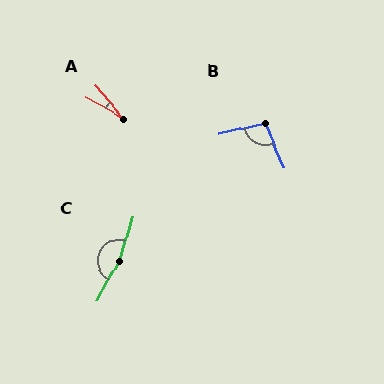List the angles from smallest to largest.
A (21°), B (100°), C (168°).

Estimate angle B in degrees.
Approximately 100 degrees.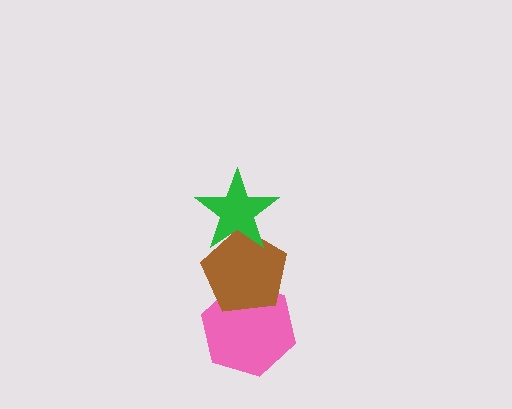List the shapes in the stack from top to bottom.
From top to bottom: the green star, the brown pentagon, the pink hexagon.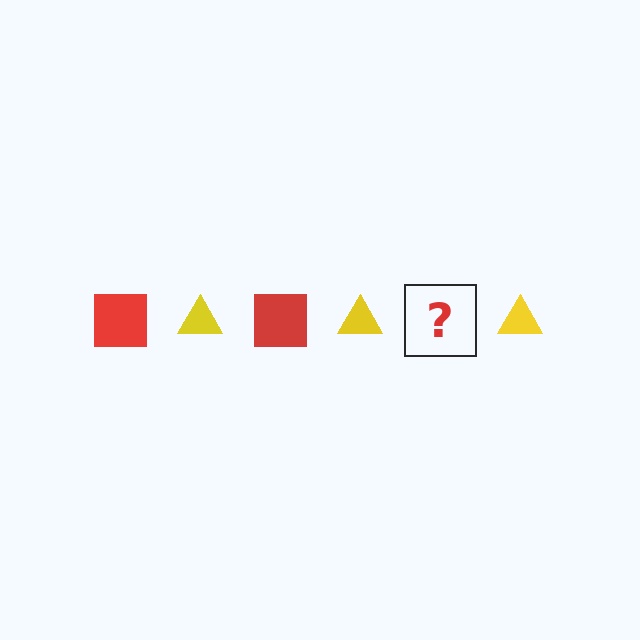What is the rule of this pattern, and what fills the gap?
The rule is that the pattern alternates between red square and yellow triangle. The gap should be filled with a red square.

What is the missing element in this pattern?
The missing element is a red square.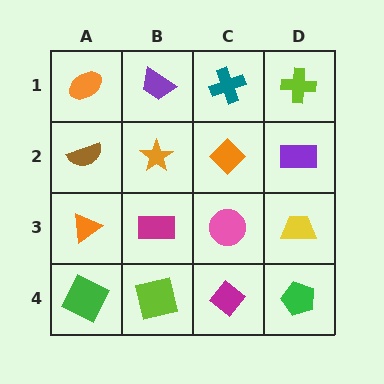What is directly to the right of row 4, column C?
A green pentagon.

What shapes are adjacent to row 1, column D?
A purple rectangle (row 2, column D), a teal cross (row 1, column C).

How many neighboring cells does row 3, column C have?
4.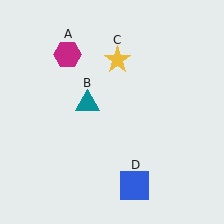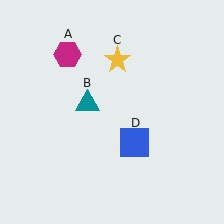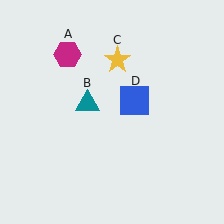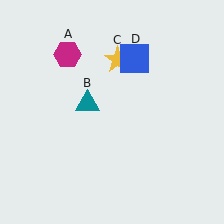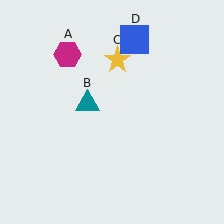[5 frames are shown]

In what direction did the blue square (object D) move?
The blue square (object D) moved up.